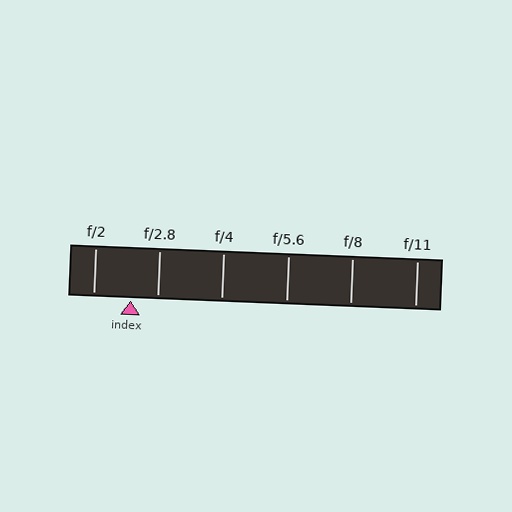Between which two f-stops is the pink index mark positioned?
The index mark is between f/2 and f/2.8.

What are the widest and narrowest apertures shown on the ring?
The widest aperture shown is f/2 and the narrowest is f/11.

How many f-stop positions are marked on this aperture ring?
There are 6 f-stop positions marked.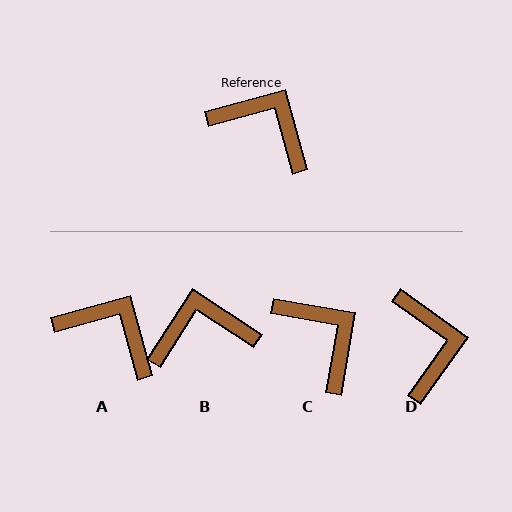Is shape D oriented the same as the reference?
No, it is off by about 51 degrees.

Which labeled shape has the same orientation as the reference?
A.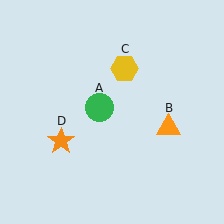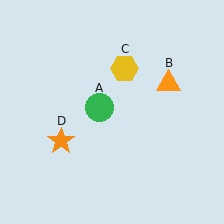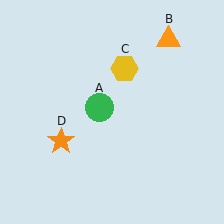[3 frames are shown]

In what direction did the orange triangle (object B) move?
The orange triangle (object B) moved up.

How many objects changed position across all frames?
1 object changed position: orange triangle (object B).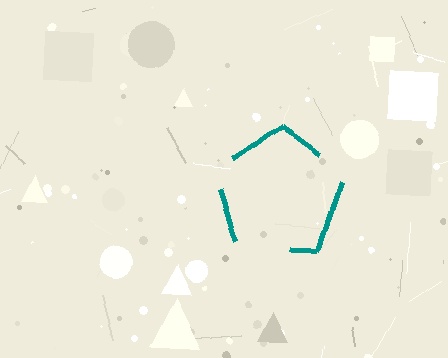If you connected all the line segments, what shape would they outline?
They would outline a pentagon.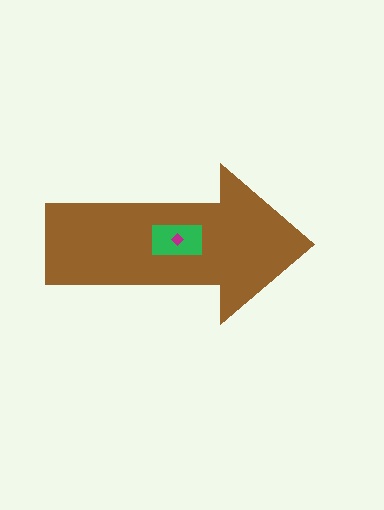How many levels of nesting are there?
3.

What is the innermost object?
The magenta diamond.